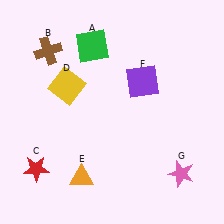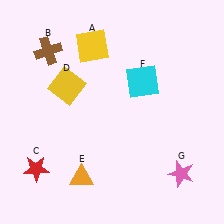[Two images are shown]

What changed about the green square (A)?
In Image 1, A is green. In Image 2, it changed to yellow.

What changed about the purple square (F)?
In Image 1, F is purple. In Image 2, it changed to cyan.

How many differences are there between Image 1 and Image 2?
There are 2 differences between the two images.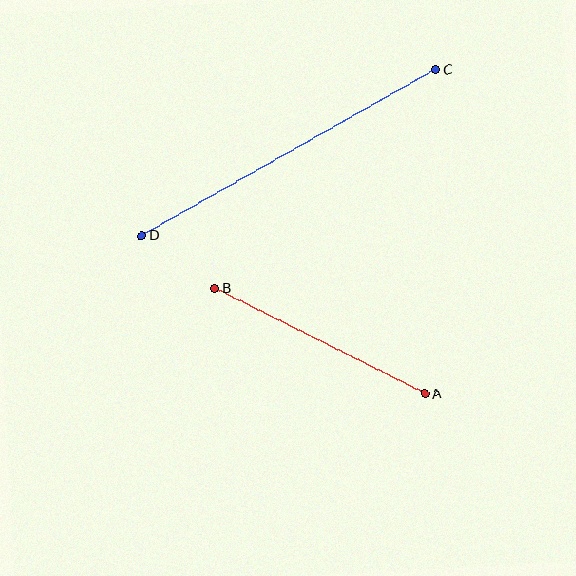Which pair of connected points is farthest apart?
Points C and D are farthest apart.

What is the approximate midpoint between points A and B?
The midpoint is at approximately (320, 341) pixels.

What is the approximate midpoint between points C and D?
The midpoint is at approximately (289, 153) pixels.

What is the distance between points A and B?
The distance is approximately 235 pixels.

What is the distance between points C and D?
The distance is approximately 338 pixels.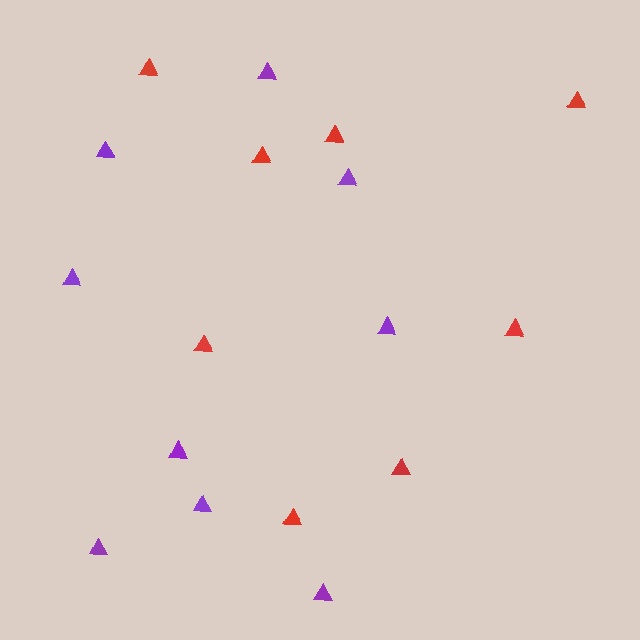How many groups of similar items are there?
There are 2 groups: one group of red triangles (8) and one group of purple triangles (9).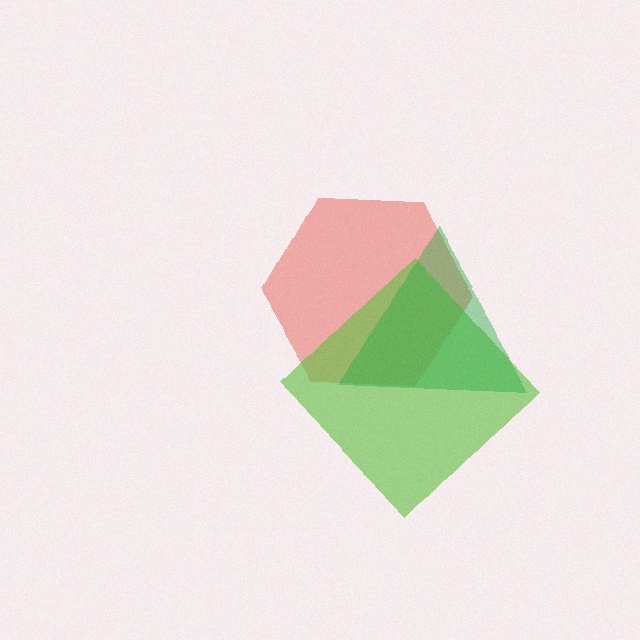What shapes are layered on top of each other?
The layered shapes are: a red hexagon, a lime diamond, a green triangle.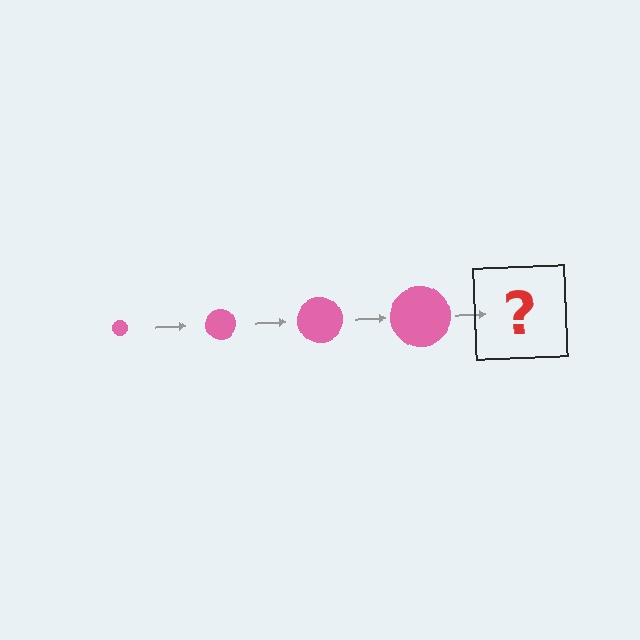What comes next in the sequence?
The next element should be a pink circle, larger than the previous one.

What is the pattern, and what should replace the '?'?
The pattern is that the circle gets progressively larger each step. The '?' should be a pink circle, larger than the previous one.